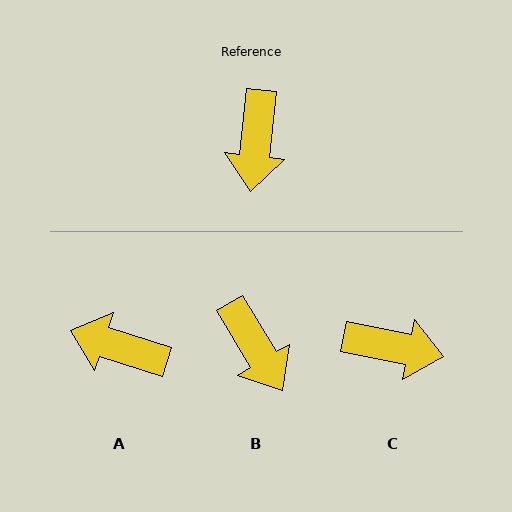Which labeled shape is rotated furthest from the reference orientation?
A, about 102 degrees away.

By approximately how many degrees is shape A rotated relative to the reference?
Approximately 102 degrees clockwise.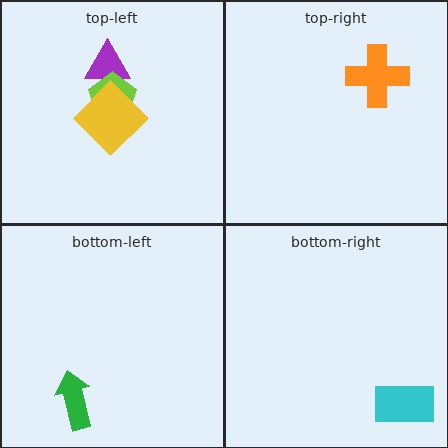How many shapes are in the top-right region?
1.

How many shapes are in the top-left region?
3.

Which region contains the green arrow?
The bottom-left region.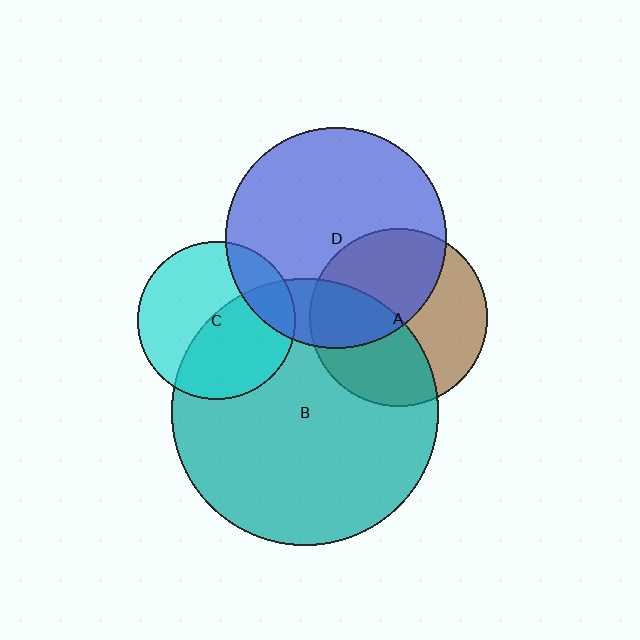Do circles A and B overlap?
Yes.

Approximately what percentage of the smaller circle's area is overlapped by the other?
Approximately 45%.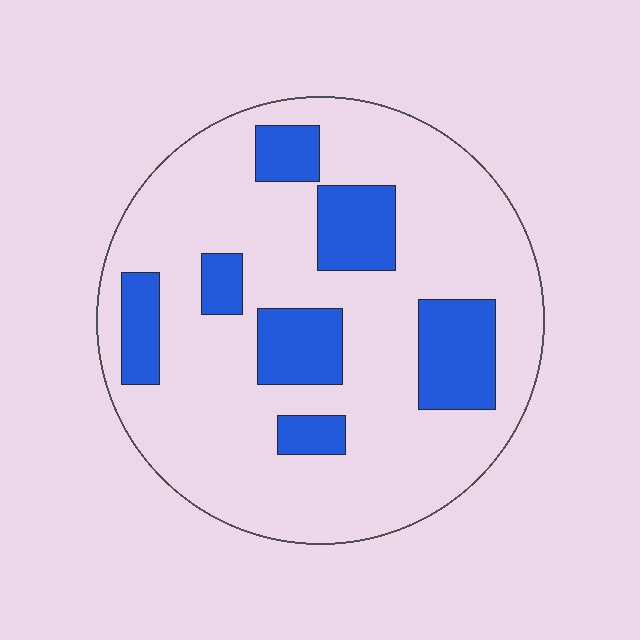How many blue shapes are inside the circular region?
7.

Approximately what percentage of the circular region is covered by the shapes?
Approximately 20%.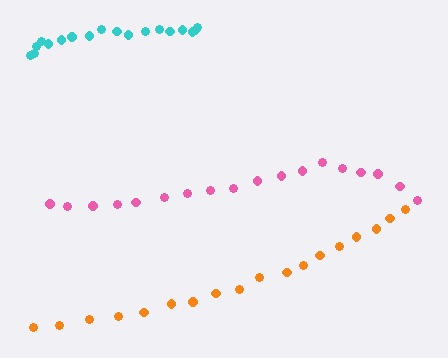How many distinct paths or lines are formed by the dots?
There are 3 distinct paths.